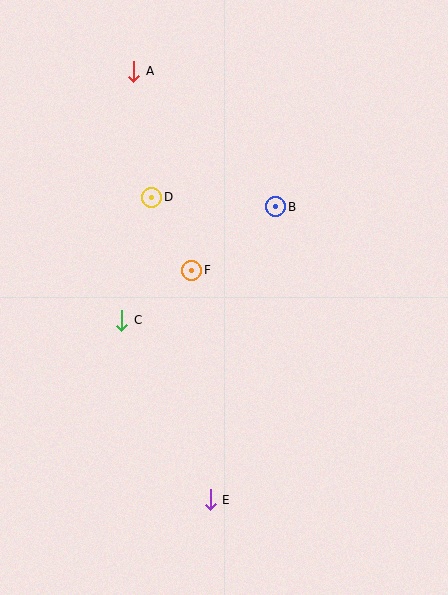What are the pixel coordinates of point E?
Point E is at (210, 500).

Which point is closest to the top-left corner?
Point A is closest to the top-left corner.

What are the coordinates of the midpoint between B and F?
The midpoint between B and F is at (234, 238).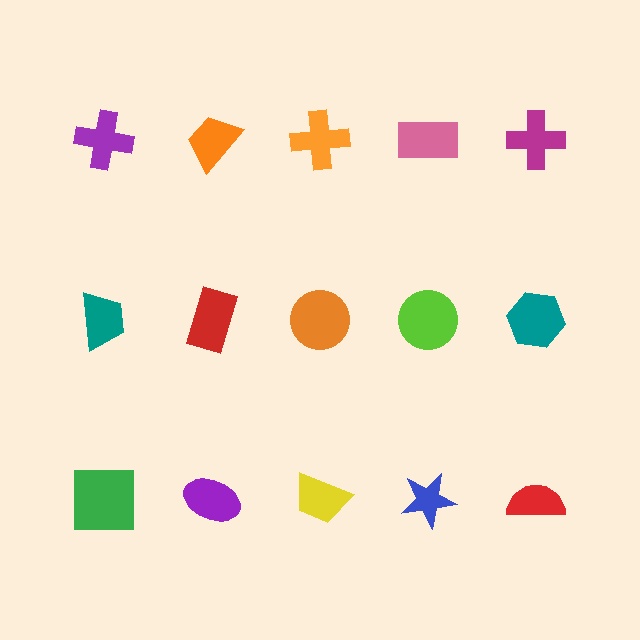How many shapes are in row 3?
5 shapes.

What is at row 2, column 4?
A lime circle.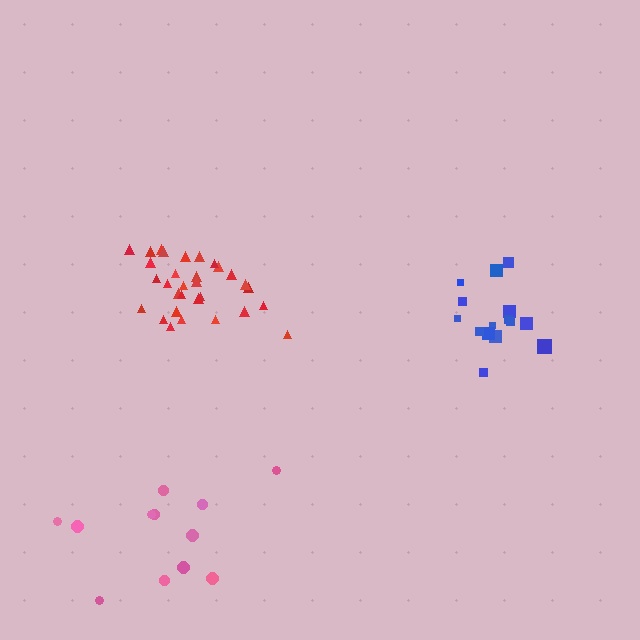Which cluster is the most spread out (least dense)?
Pink.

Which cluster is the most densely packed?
Red.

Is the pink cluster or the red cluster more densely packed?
Red.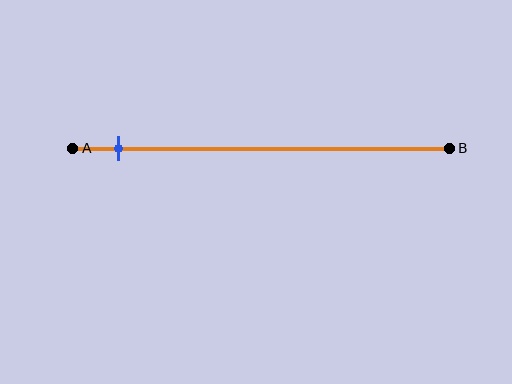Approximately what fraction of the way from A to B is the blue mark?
The blue mark is approximately 10% of the way from A to B.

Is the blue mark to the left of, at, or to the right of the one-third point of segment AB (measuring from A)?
The blue mark is to the left of the one-third point of segment AB.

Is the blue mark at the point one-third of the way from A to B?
No, the mark is at about 10% from A, not at the 33% one-third point.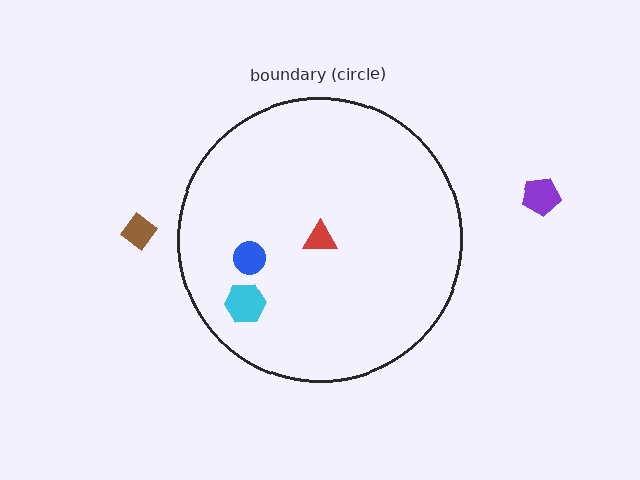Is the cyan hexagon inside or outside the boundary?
Inside.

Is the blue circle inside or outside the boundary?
Inside.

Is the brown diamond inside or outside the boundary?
Outside.